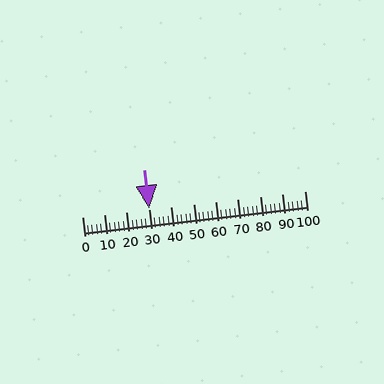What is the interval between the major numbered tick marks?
The major tick marks are spaced 10 units apart.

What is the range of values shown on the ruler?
The ruler shows values from 0 to 100.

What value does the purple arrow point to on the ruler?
The purple arrow points to approximately 30.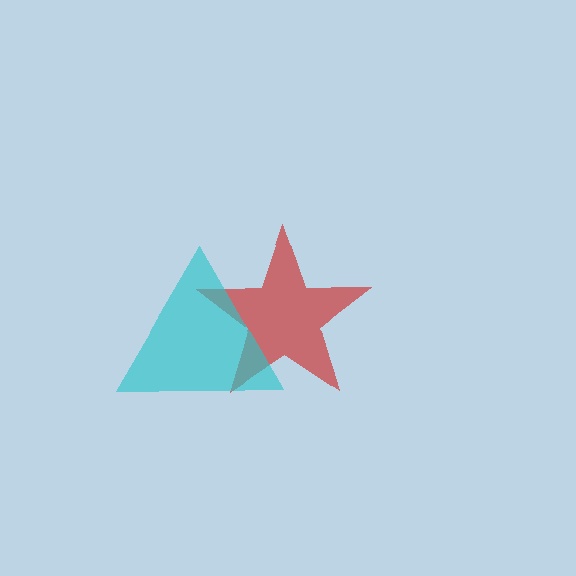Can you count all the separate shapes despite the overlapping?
Yes, there are 2 separate shapes.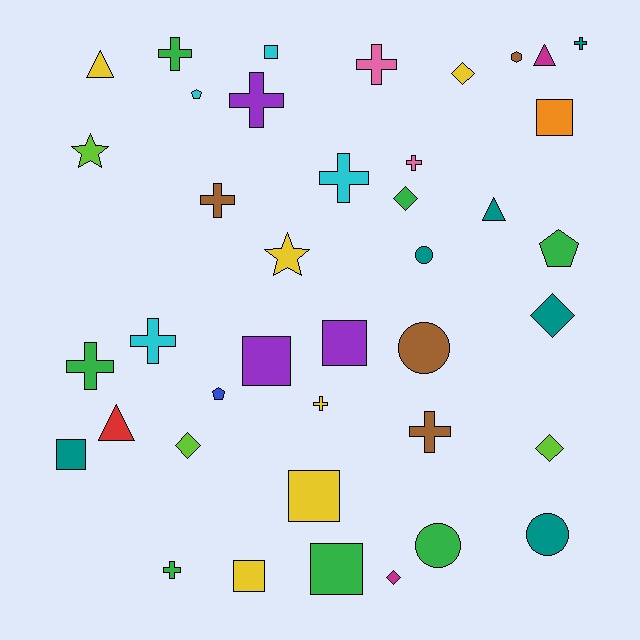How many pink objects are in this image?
There are 2 pink objects.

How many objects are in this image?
There are 40 objects.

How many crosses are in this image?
There are 12 crosses.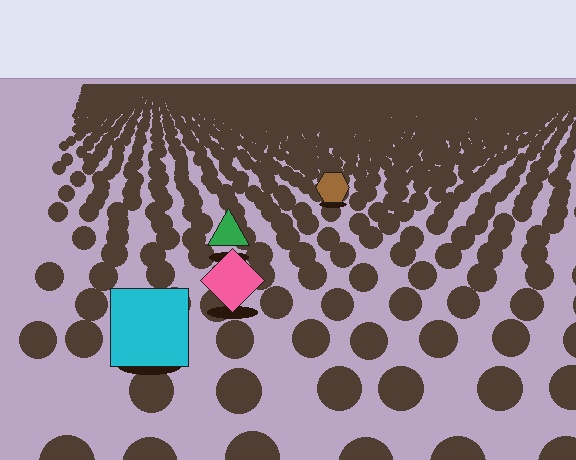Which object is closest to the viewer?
The cyan square is closest. The texture marks near it are larger and more spread out.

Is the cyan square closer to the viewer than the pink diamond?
Yes. The cyan square is closer — you can tell from the texture gradient: the ground texture is coarser near it.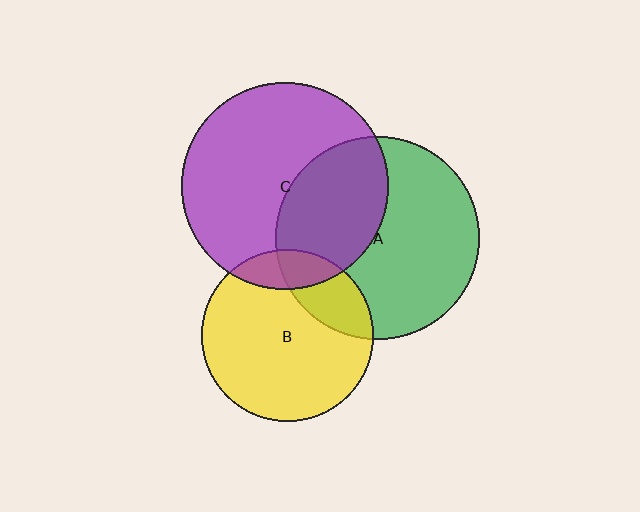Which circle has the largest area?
Circle C (purple).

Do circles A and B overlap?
Yes.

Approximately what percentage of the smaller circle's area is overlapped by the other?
Approximately 20%.